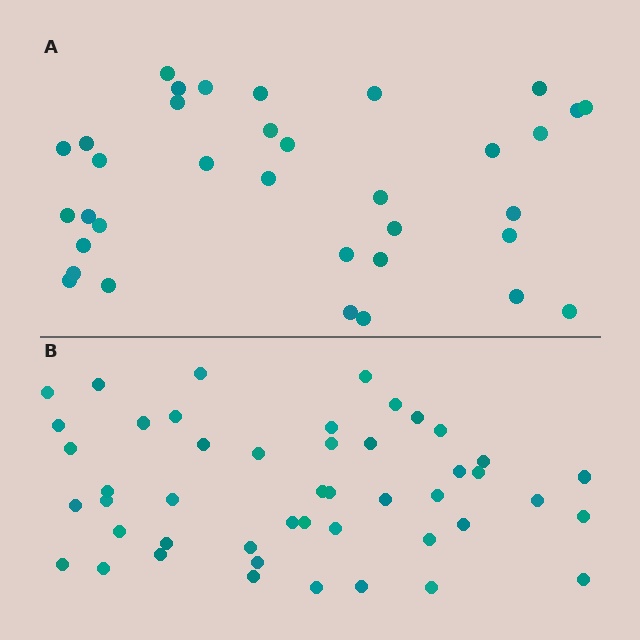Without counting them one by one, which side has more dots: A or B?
Region B (the bottom region) has more dots.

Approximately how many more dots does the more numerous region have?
Region B has roughly 12 or so more dots than region A.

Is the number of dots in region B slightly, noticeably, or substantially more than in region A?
Region B has noticeably more, but not dramatically so. The ratio is roughly 1.3 to 1.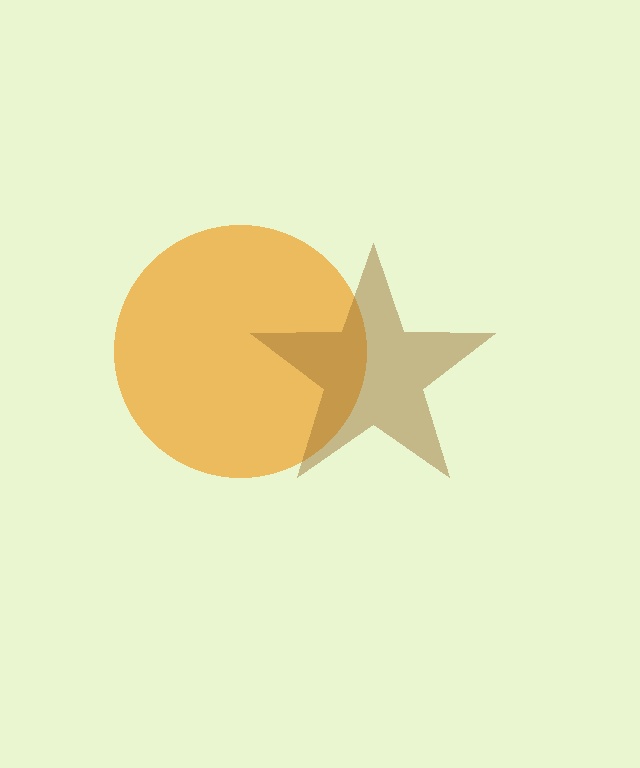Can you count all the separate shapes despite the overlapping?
Yes, there are 2 separate shapes.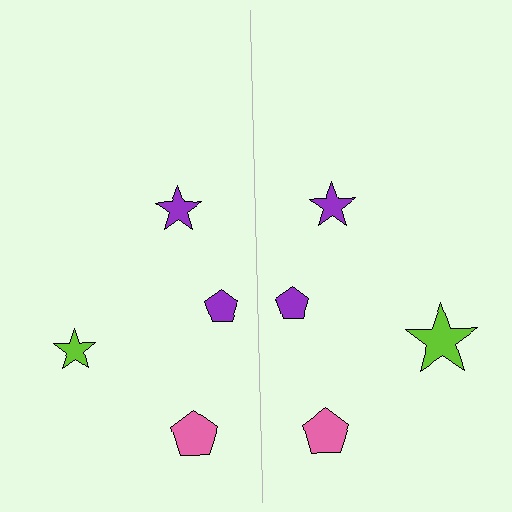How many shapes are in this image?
There are 8 shapes in this image.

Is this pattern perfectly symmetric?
No, the pattern is not perfectly symmetric. The lime star on the right side has a different size than its mirror counterpart.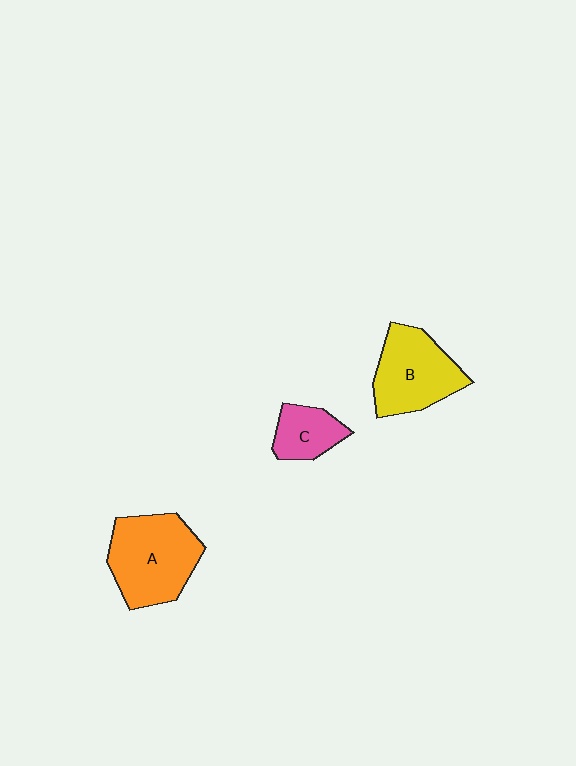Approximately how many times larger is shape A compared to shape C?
Approximately 2.1 times.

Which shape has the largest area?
Shape A (orange).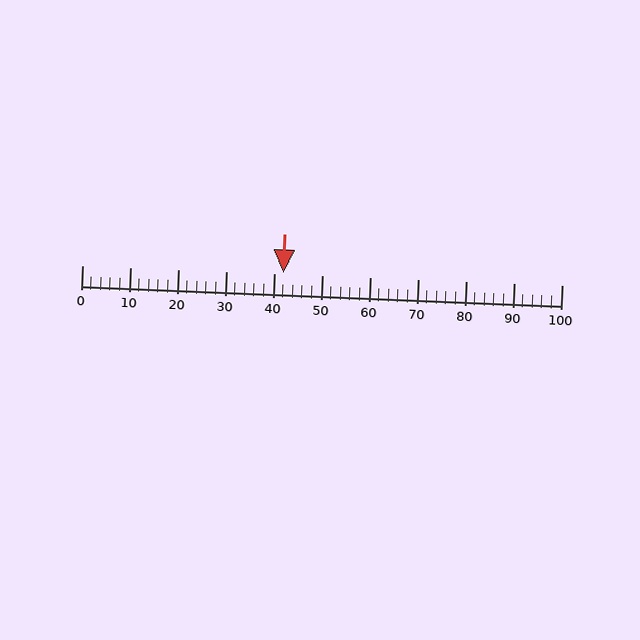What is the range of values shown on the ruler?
The ruler shows values from 0 to 100.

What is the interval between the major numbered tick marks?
The major tick marks are spaced 10 units apart.